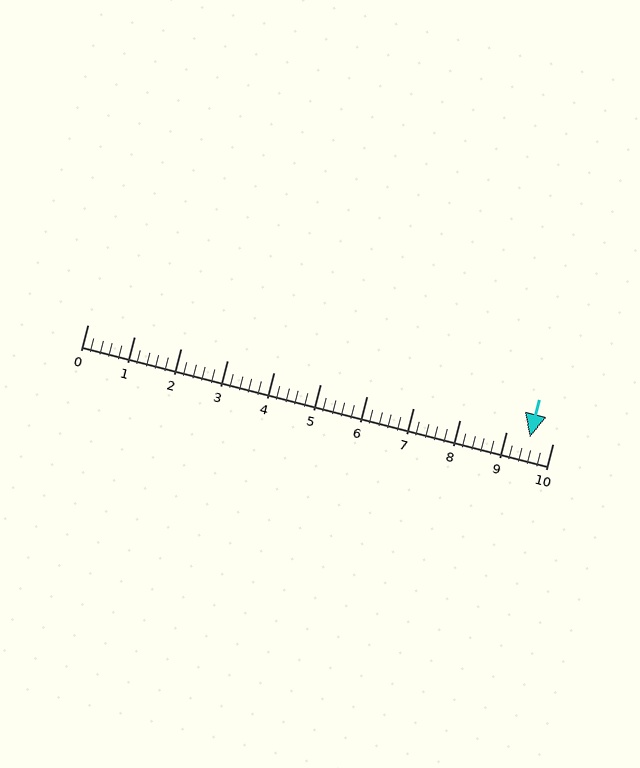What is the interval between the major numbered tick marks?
The major tick marks are spaced 1 units apart.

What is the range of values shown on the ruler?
The ruler shows values from 0 to 10.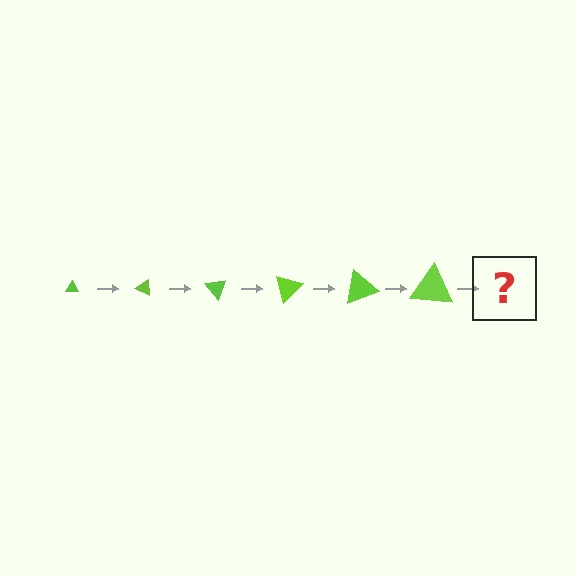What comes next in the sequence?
The next element should be a triangle, larger than the previous one and rotated 150 degrees from the start.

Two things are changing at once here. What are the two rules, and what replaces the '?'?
The two rules are that the triangle grows larger each step and it rotates 25 degrees each step. The '?' should be a triangle, larger than the previous one and rotated 150 degrees from the start.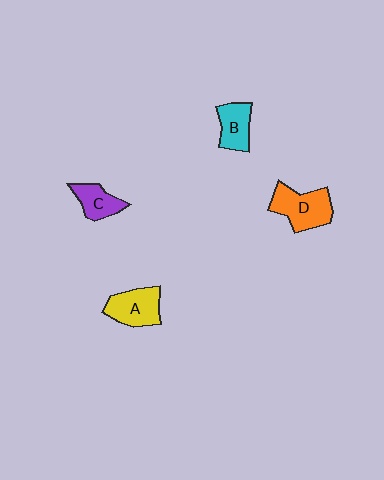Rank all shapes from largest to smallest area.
From largest to smallest: D (orange), A (yellow), B (cyan), C (purple).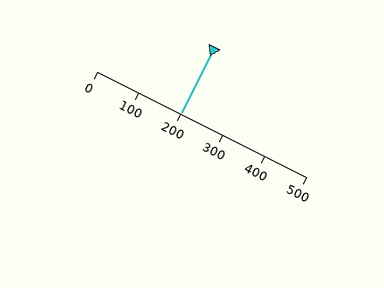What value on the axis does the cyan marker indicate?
The marker indicates approximately 200.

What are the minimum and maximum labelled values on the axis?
The axis runs from 0 to 500.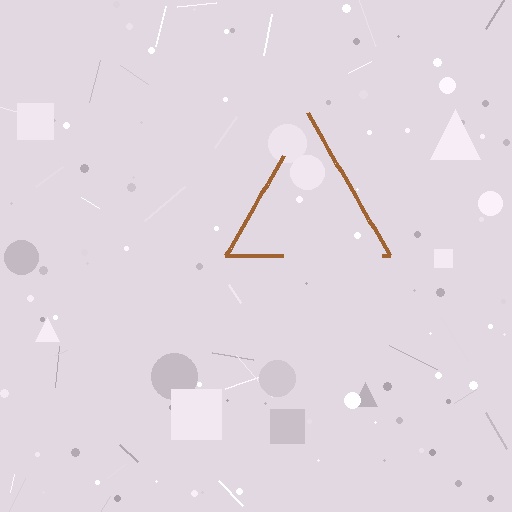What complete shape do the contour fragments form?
The contour fragments form a triangle.